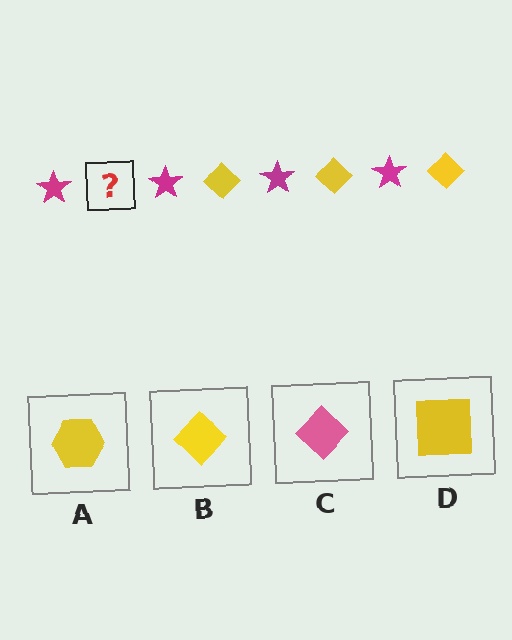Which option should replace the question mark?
Option B.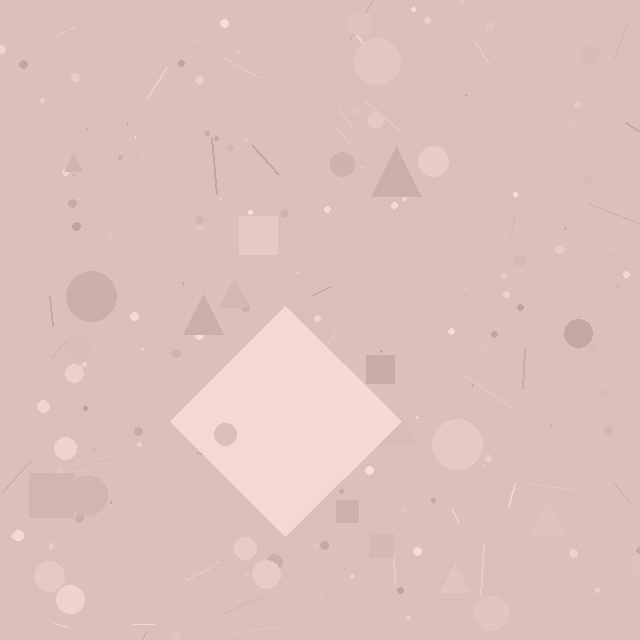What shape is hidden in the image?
A diamond is hidden in the image.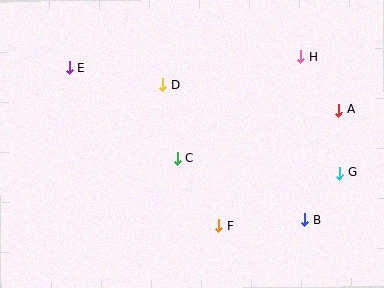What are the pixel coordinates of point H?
Point H is at (301, 57).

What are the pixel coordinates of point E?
Point E is at (69, 68).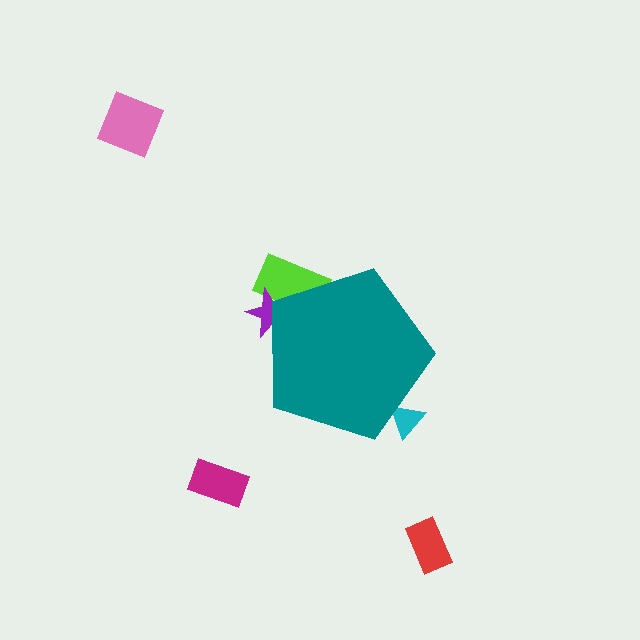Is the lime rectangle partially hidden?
Yes, the lime rectangle is partially hidden behind the teal pentagon.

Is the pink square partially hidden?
No, the pink square is fully visible.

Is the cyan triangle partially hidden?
Yes, the cyan triangle is partially hidden behind the teal pentagon.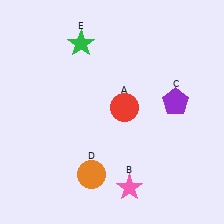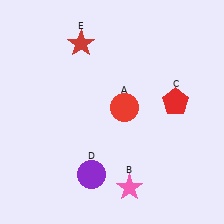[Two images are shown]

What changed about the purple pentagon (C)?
In Image 1, C is purple. In Image 2, it changed to red.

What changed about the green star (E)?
In Image 1, E is green. In Image 2, it changed to red.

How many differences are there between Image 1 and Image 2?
There are 3 differences between the two images.